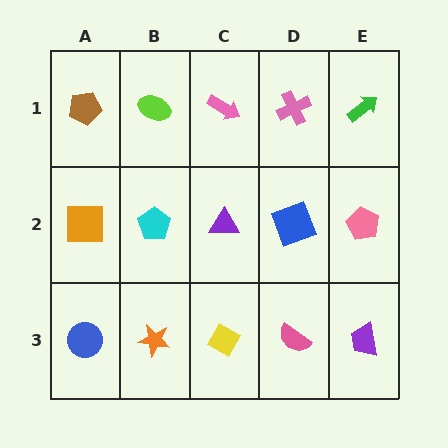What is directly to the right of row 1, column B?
A pink arrow.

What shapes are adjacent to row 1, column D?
A blue square (row 2, column D), a pink arrow (row 1, column C), a green arrow (row 1, column E).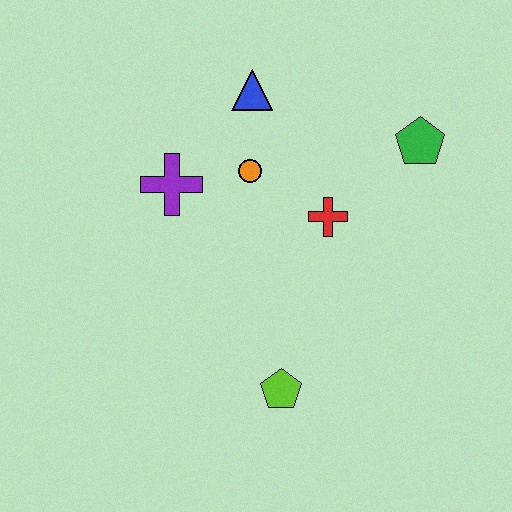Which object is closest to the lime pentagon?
The red cross is closest to the lime pentagon.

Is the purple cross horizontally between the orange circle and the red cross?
No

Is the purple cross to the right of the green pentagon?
No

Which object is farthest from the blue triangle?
The lime pentagon is farthest from the blue triangle.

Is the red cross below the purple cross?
Yes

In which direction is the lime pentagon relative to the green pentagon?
The lime pentagon is below the green pentagon.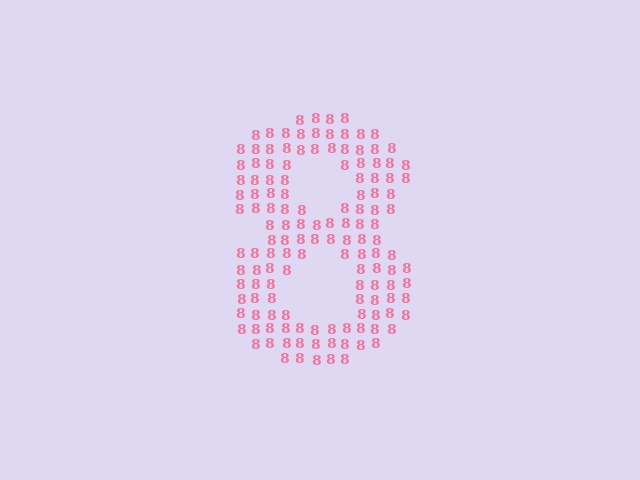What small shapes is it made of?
It is made of small digit 8's.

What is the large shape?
The large shape is the digit 8.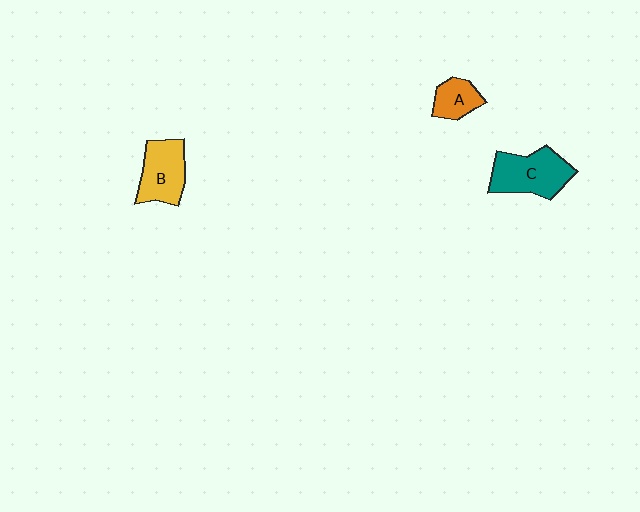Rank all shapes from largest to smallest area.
From largest to smallest: C (teal), B (yellow), A (orange).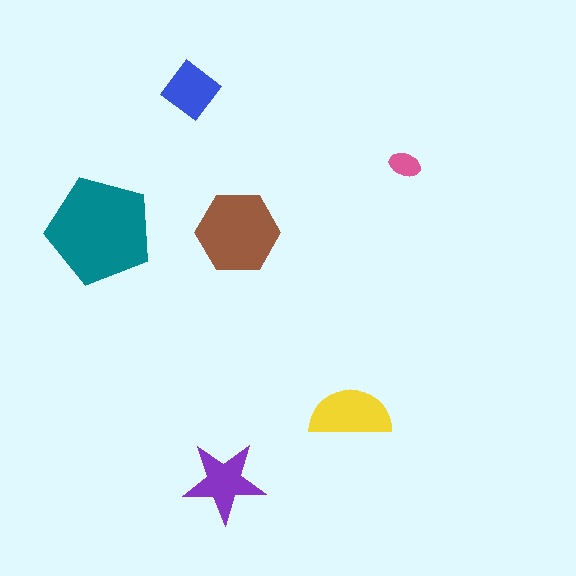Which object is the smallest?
The pink ellipse.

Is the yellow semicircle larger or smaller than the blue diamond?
Larger.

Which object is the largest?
The teal pentagon.